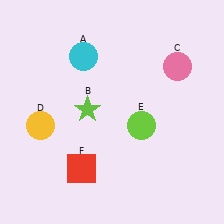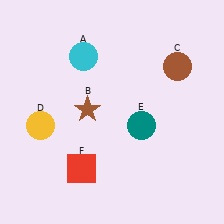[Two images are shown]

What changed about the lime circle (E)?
In Image 1, E is lime. In Image 2, it changed to teal.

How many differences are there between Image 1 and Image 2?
There are 3 differences between the two images.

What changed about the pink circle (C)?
In Image 1, C is pink. In Image 2, it changed to brown.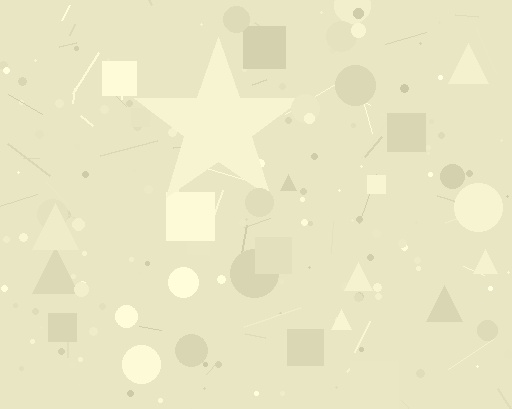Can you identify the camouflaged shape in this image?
The camouflaged shape is a star.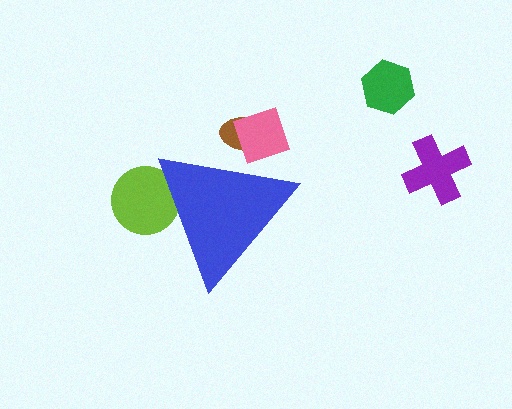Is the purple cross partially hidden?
No, the purple cross is fully visible.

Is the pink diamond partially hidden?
Yes, the pink diamond is partially hidden behind the blue triangle.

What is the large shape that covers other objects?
A blue triangle.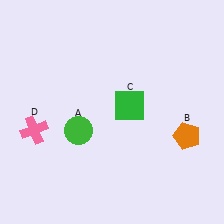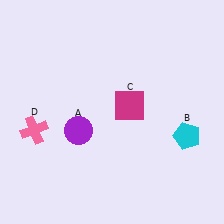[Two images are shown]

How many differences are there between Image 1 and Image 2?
There are 3 differences between the two images.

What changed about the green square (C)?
In Image 1, C is green. In Image 2, it changed to magenta.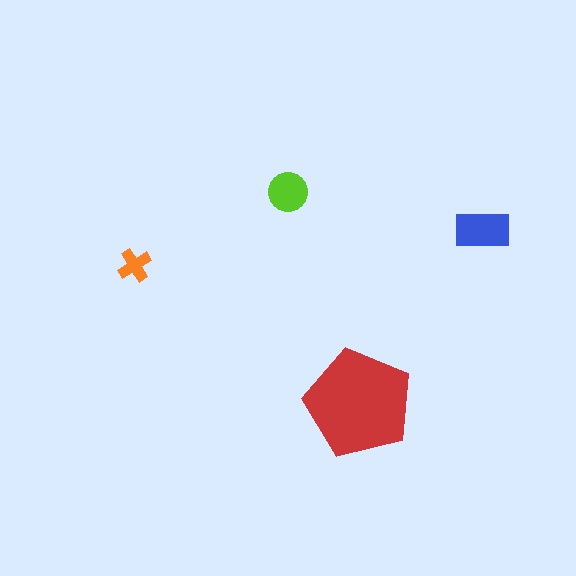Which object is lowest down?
The red pentagon is bottommost.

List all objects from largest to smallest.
The red pentagon, the blue rectangle, the lime circle, the orange cross.